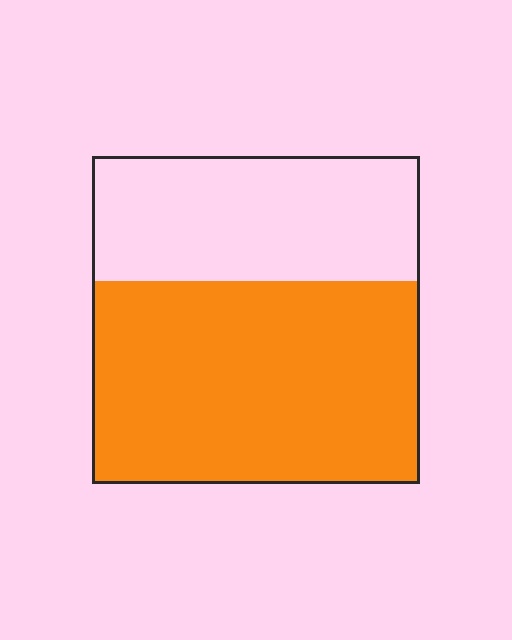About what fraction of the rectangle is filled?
About five eighths (5/8).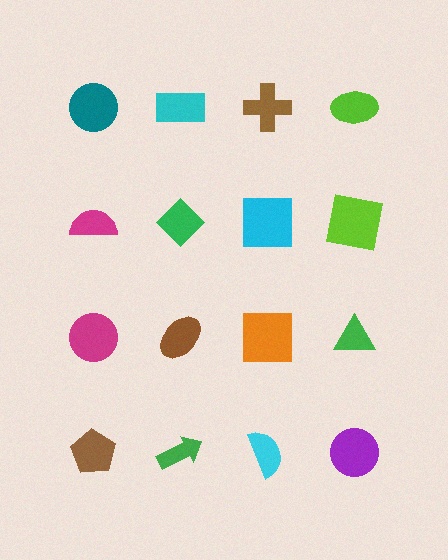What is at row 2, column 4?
A lime square.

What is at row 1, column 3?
A brown cross.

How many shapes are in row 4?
4 shapes.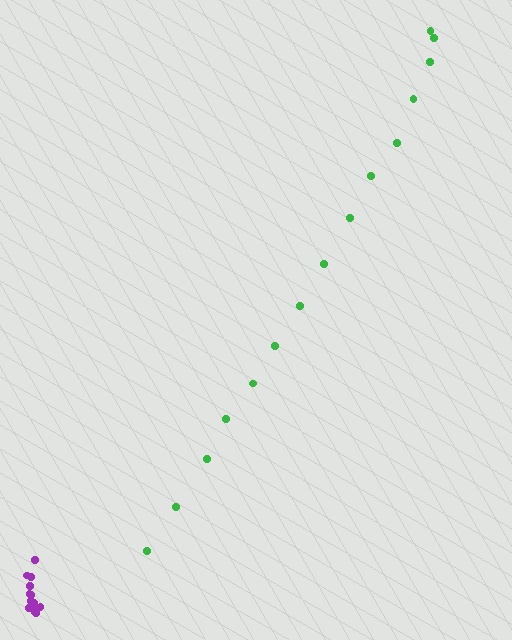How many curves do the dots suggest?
There are 2 distinct paths.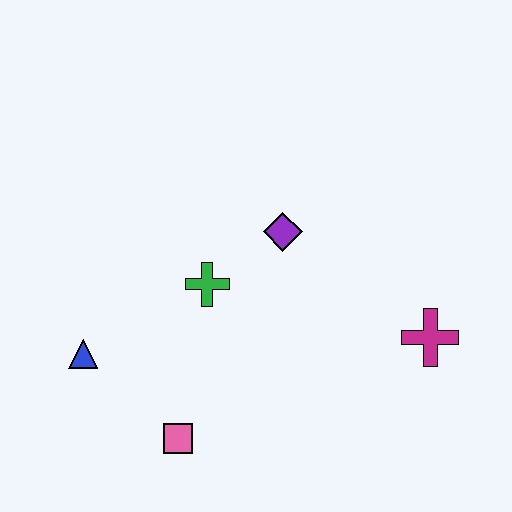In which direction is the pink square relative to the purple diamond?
The pink square is below the purple diamond.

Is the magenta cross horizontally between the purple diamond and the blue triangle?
No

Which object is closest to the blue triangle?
The pink square is closest to the blue triangle.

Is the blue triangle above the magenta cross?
No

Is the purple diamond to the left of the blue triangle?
No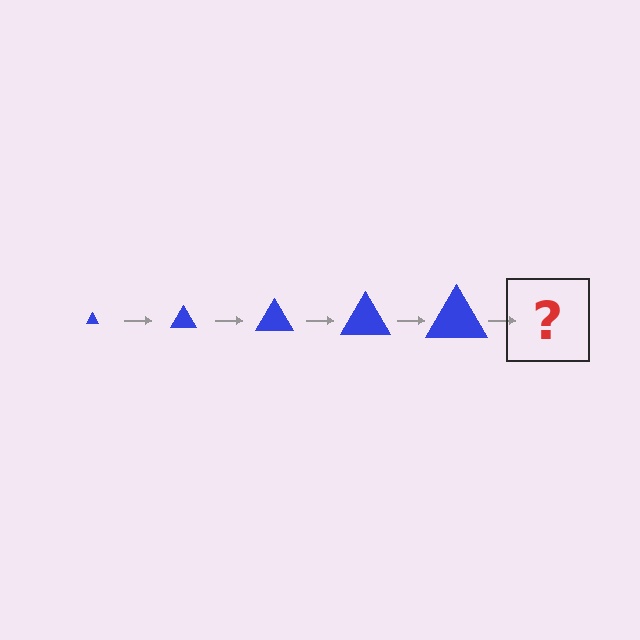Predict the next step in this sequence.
The next step is a blue triangle, larger than the previous one.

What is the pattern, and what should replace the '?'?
The pattern is that the triangle gets progressively larger each step. The '?' should be a blue triangle, larger than the previous one.